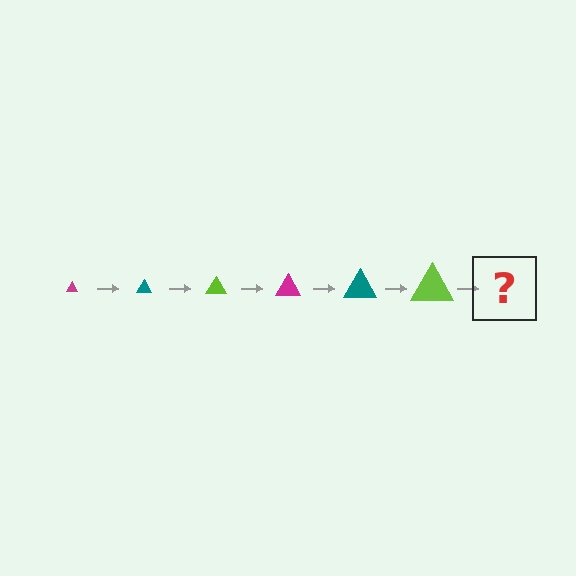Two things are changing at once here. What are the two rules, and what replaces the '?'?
The two rules are that the triangle grows larger each step and the color cycles through magenta, teal, and lime. The '?' should be a magenta triangle, larger than the previous one.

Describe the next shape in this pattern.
It should be a magenta triangle, larger than the previous one.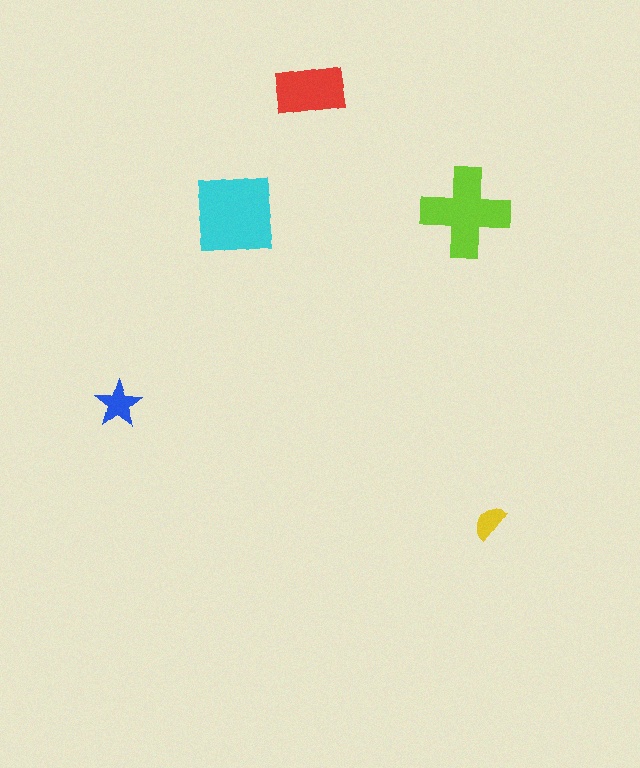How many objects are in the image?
There are 5 objects in the image.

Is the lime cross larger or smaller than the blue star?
Larger.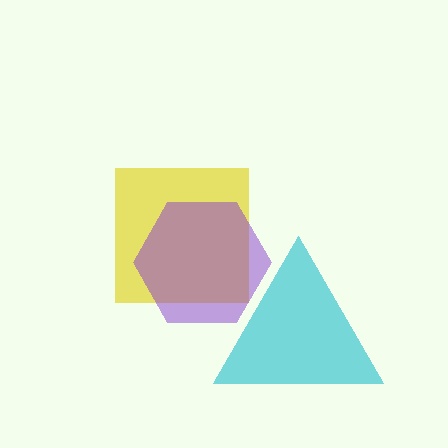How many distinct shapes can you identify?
There are 3 distinct shapes: a cyan triangle, a yellow square, a purple hexagon.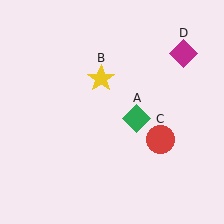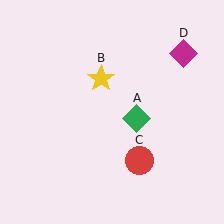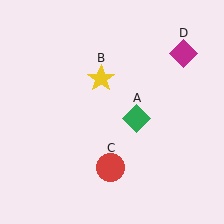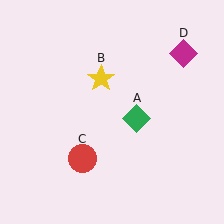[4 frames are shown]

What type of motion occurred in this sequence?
The red circle (object C) rotated clockwise around the center of the scene.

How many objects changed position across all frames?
1 object changed position: red circle (object C).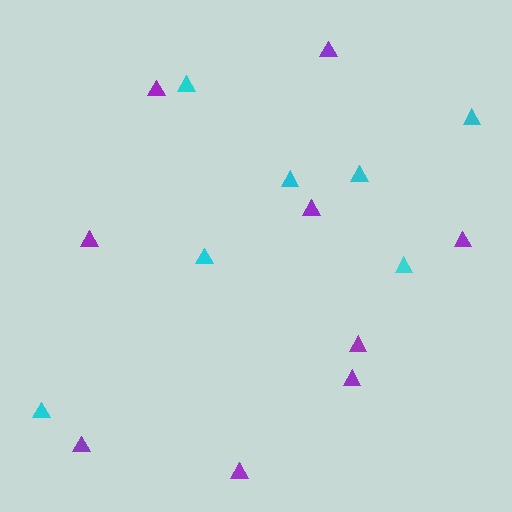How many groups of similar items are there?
There are 2 groups: one group of cyan triangles (7) and one group of purple triangles (9).